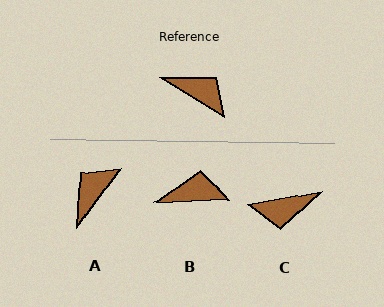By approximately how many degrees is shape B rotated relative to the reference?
Approximately 35 degrees counter-clockwise.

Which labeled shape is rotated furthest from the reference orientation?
C, about 138 degrees away.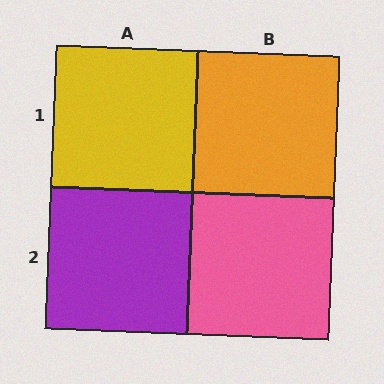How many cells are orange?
1 cell is orange.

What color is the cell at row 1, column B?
Orange.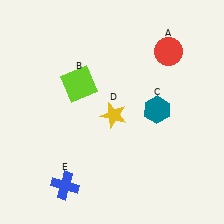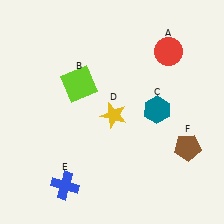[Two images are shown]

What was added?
A brown pentagon (F) was added in Image 2.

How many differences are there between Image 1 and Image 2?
There is 1 difference between the two images.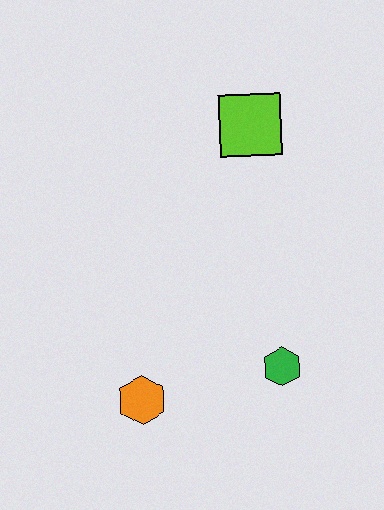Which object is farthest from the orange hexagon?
The lime square is farthest from the orange hexagon.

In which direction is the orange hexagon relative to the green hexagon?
The orange hexagon is to the left of the green hexagon.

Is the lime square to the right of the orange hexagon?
Yes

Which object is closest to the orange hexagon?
The green hexagon is closest to the orange hexagon.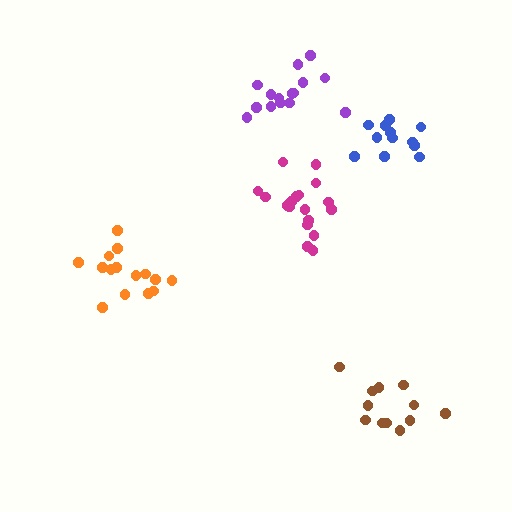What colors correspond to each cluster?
The clusters are colored: magenta, brown, orange, blue, purple.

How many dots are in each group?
Group 1: 18 dots, Group 2: 12 dots, Group 3: 16 dots, Group 4: 12 dots, Group 5: 15 dots (73 total).